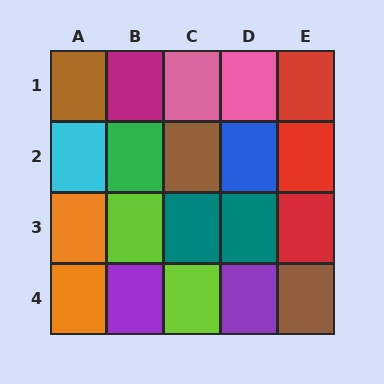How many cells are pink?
2 cells are pink.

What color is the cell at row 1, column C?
Pink.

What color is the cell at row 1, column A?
Brown.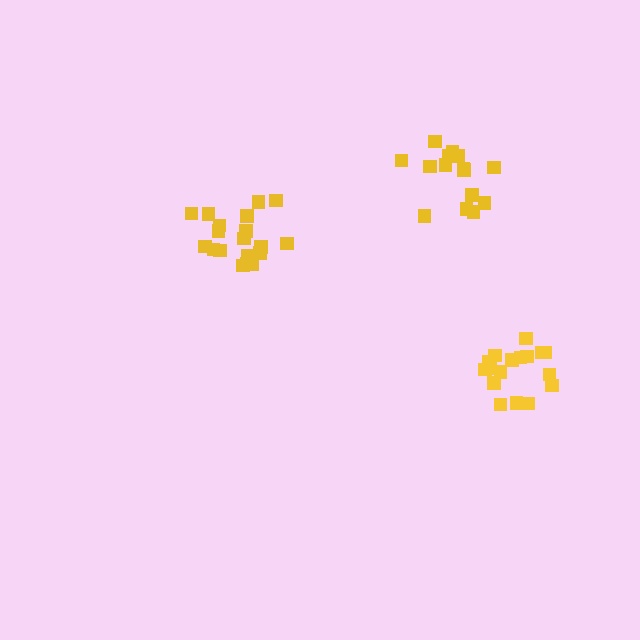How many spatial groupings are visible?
There are 3 spatial groupings.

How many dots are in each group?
Group 1: 19 dots, Group 2: 17 dots, Group 3: 15 dots (51 total).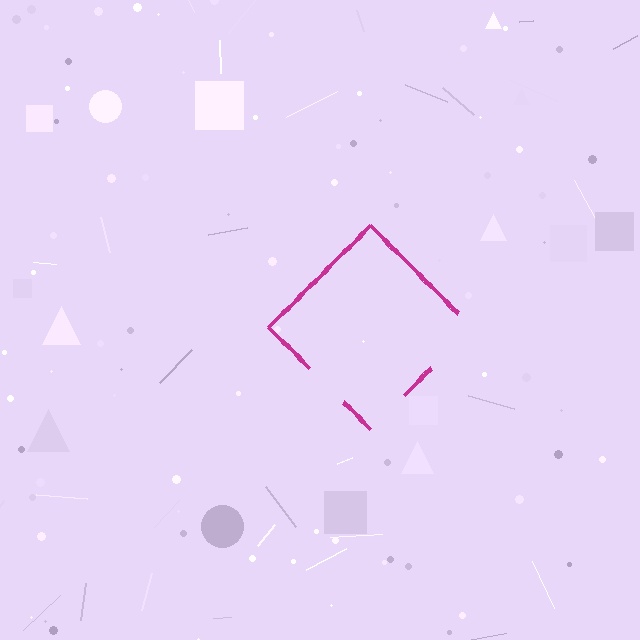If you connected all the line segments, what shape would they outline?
They would outline a diamond.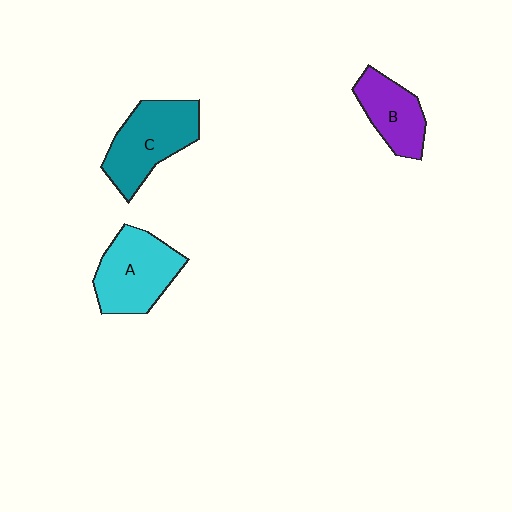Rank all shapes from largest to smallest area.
From largest to smallest: C (teal), A (cyan), B (purple).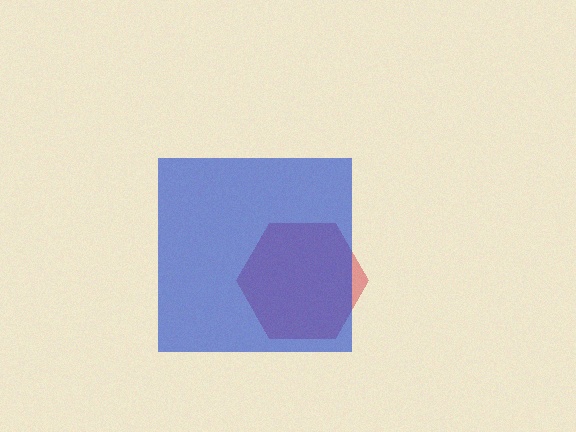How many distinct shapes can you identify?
There are 2 distinct shapes: a red hexagon, a blue square.